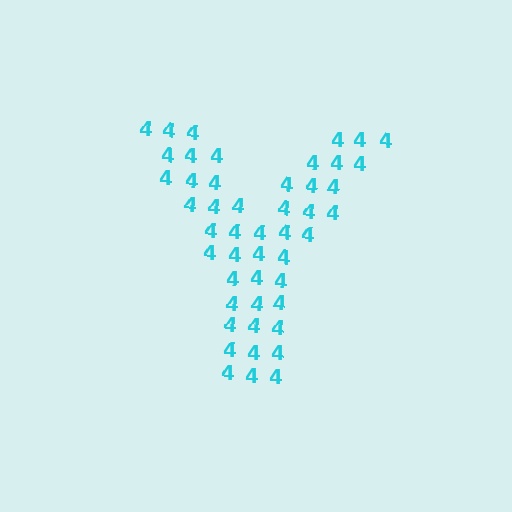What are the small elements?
The small elements are digit 4's.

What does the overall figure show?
The overall figure shows the letter Y.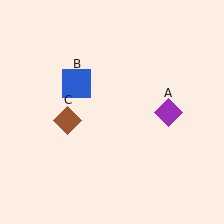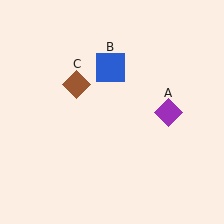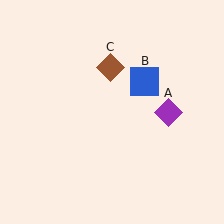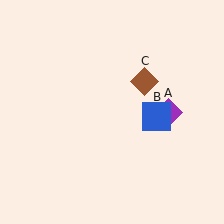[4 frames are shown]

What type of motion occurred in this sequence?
The blue square (object B), brown diamond (object C) rotated clockwise around the center of the scene.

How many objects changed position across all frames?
2 objects changed position: blue square (object B), brown diamond (object C).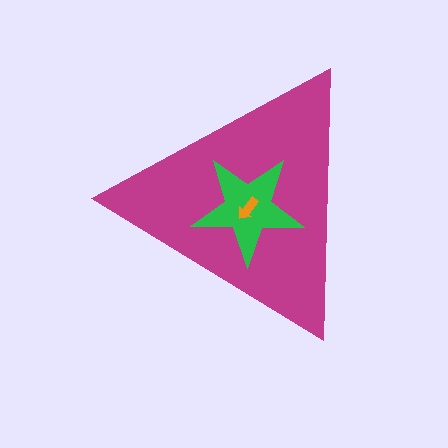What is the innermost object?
The orange arrow.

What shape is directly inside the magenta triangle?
The green star.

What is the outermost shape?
The magenta triangle.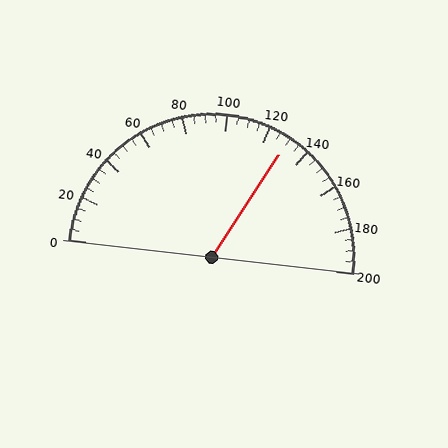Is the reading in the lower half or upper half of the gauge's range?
The reading is in the upper half of the range (0 to 200).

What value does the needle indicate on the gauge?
The needle indicates approximately 130.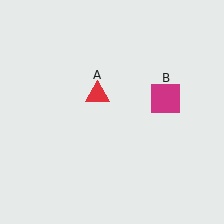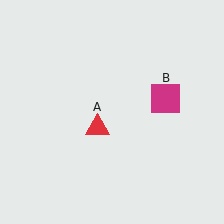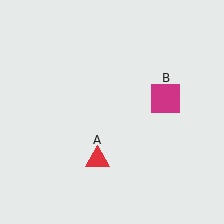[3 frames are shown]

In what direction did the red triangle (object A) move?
The red triangle (object A) moved down.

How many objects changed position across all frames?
1 object changed position: red triangle (object A).